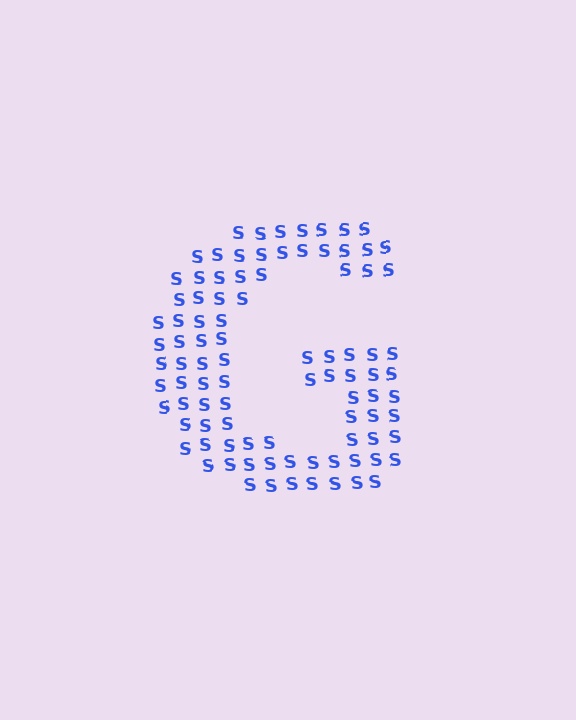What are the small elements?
The small elements are letter S's.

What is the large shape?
The large shape is the letter G.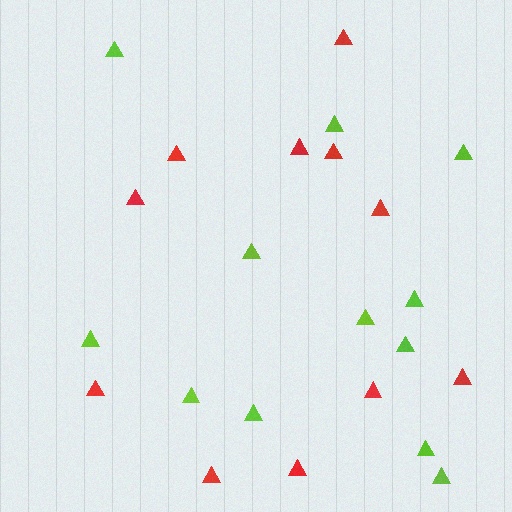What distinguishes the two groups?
There are 2 groups: one group of red triangles (11) and one group of lime triangles (12).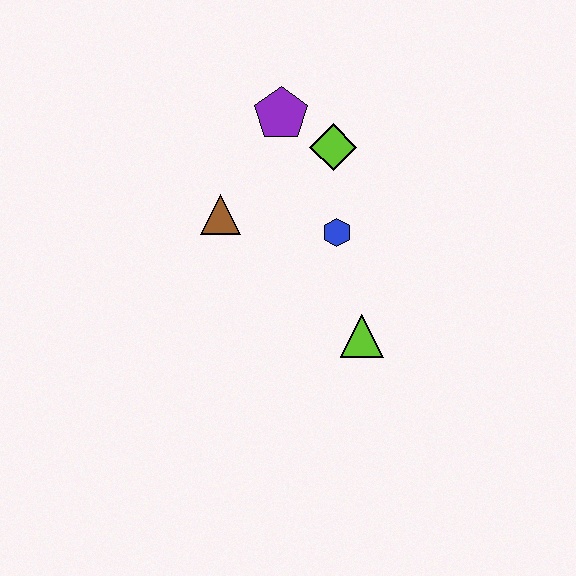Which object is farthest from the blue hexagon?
The purple pentagon is farthest from the blue hexagon.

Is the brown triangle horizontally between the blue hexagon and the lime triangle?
No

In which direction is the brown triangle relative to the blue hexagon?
The brown triangle is to the left of the blue hexagon.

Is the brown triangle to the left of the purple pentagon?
Yes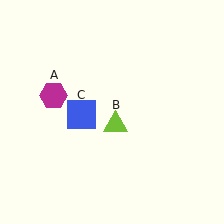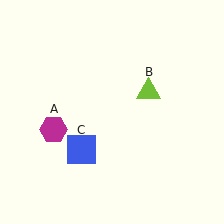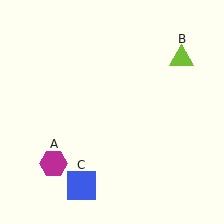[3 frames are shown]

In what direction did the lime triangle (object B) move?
The lime triangle (object B) moved up and to the right.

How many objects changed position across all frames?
3 objects changed position: magenta hexagon (object A), lime triangle (object B), blue square (object C).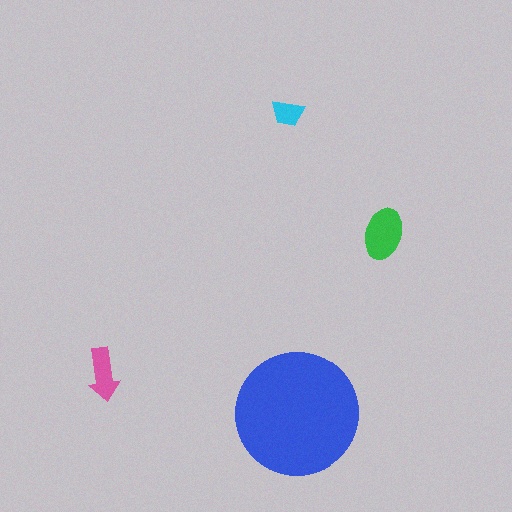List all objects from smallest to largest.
The cyan trapezoid, the pink arrow, the green ellipse, the blue circle.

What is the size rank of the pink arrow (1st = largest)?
3rd.